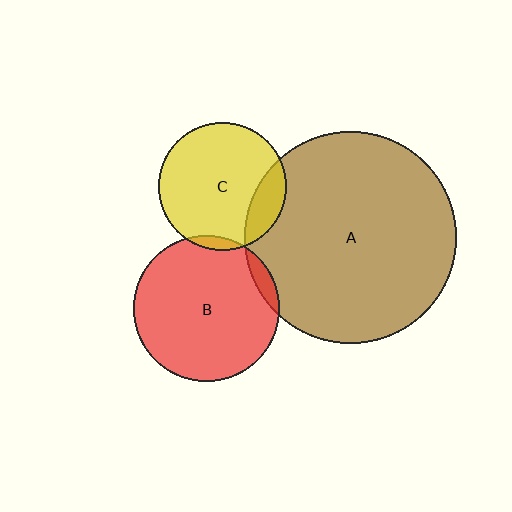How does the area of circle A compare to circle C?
Approximately 2.7 times.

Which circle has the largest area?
Circle A (brown).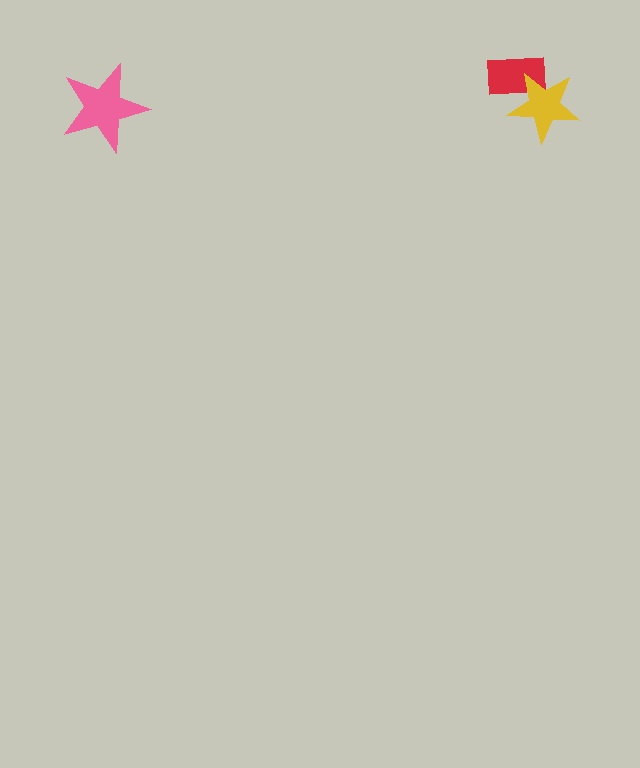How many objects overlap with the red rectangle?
1 object overlaps with the red rectangle.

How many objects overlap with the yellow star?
1 object overlaps with the yellow star.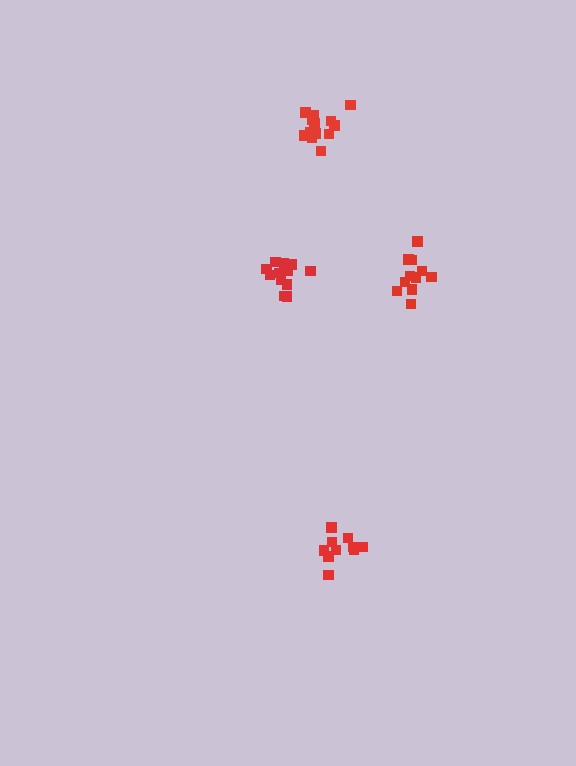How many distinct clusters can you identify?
There are 4 distinct clusters.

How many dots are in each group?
Group 1: 10 dots, Group 2: 13 dots, Group 3: 12 dots, Group 4: 11 dots (46 total).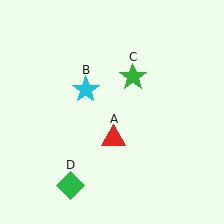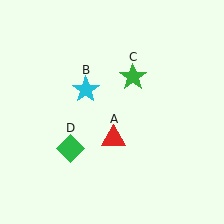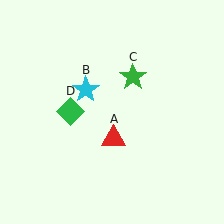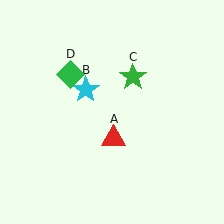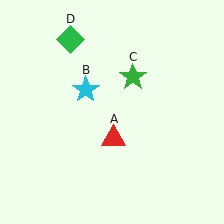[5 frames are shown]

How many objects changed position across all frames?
1 object changed position: green diamond (object D).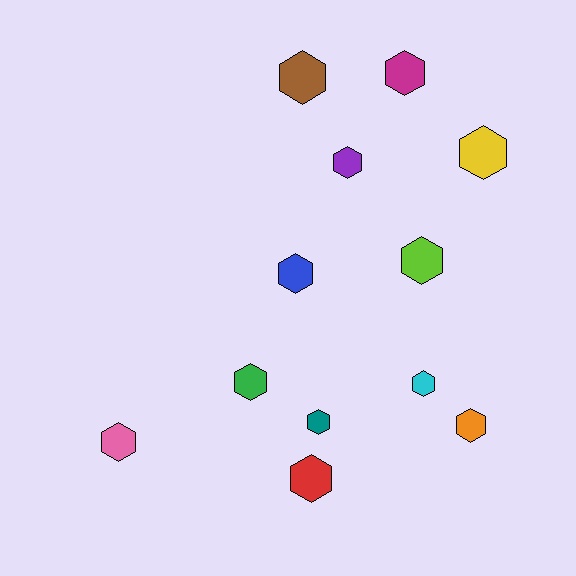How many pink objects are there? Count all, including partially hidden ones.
There is 1 pink object.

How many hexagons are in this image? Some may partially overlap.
There are 12 hexagons.